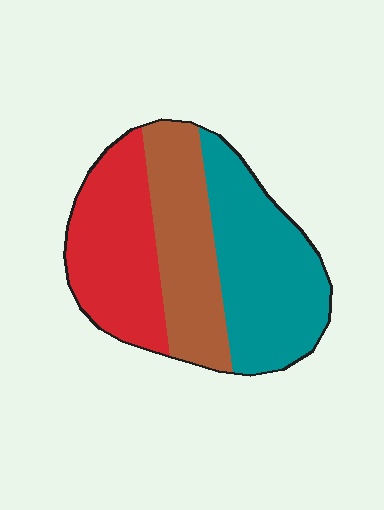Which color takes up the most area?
Teal, at roughly 40%.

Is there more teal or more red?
Teal.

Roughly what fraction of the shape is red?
Red takes up about one third (1/3) of the shape.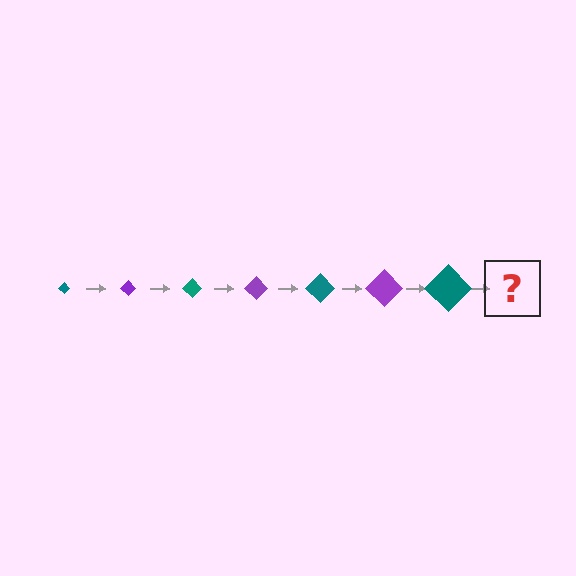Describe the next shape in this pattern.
It should be a purple diamond, larger than the previous one.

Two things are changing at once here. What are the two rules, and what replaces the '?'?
The two rules are that the diamond grows larger each step and the color cycles through teal and purple. The '?' should be a purple diamond, larger than the previous one.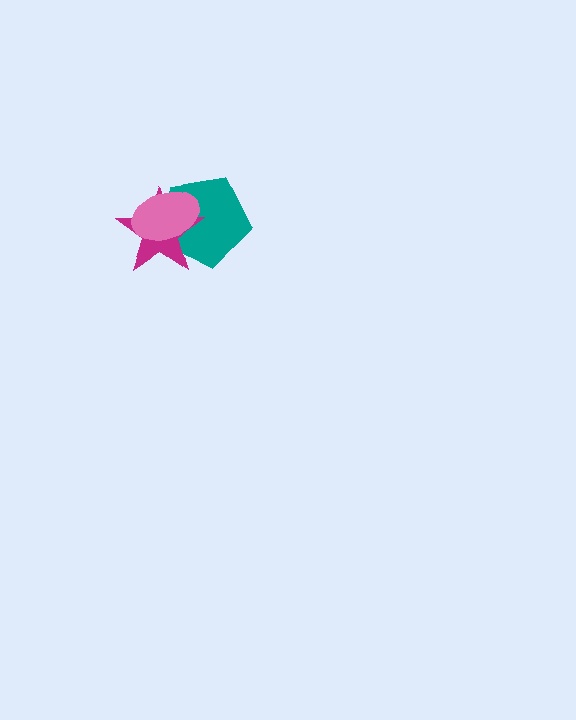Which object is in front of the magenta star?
The pink ellipse is in front of the magenta star.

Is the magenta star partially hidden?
Yes, it is partially covered by another shape.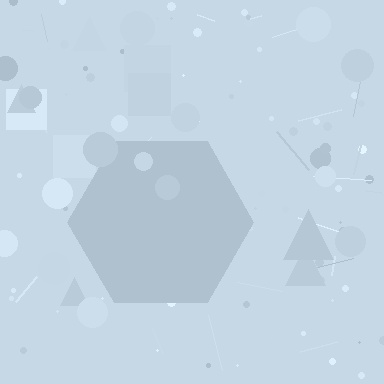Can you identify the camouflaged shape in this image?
The camouflaged shape is a hexagon.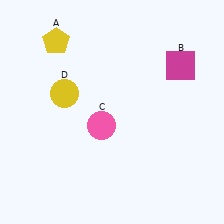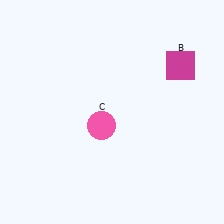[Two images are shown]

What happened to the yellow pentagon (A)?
The yellow pentagon (A) was removed in Image 2. It was in the top-left area of Image 1.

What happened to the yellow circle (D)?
The yellow circle (D) was removed in Image 2. It was in the top-left area of Image 1.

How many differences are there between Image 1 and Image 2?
There are 2 differences between the two images.